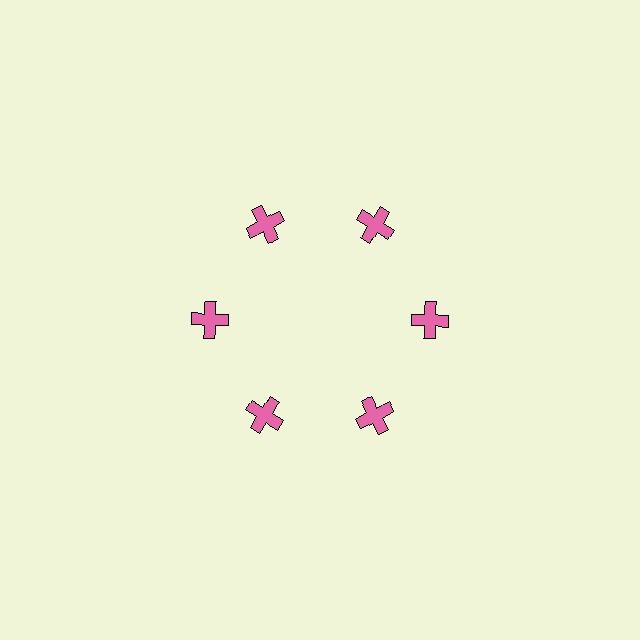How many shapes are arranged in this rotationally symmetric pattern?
There are 6 shapes, arranged in 6 groups of 1.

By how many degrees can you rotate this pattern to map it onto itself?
The pattern maps onto itself every 60 degrees of rotation.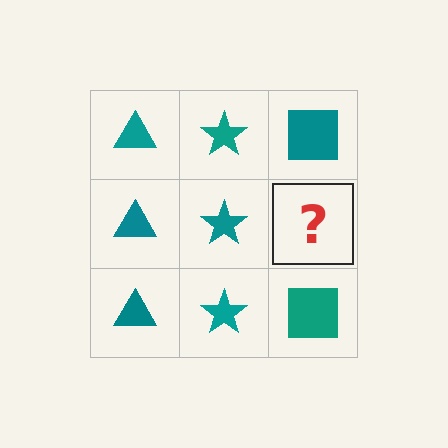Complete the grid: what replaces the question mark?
The question mark should be replaced with a teal square.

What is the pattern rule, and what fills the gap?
The rule is that each column has a consistent shape. The gap should be filled with a teal square.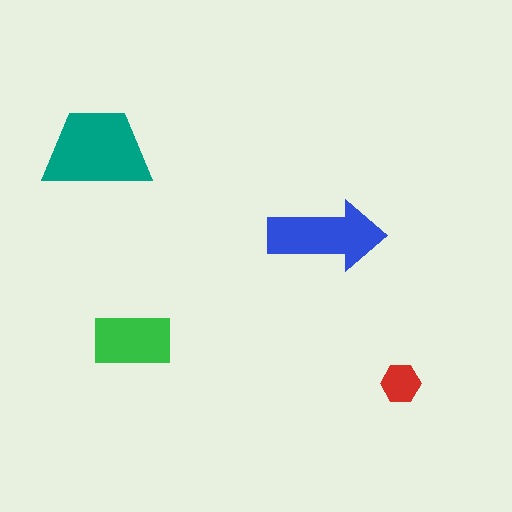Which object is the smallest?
The red hexagon.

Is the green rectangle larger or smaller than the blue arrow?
Smaller.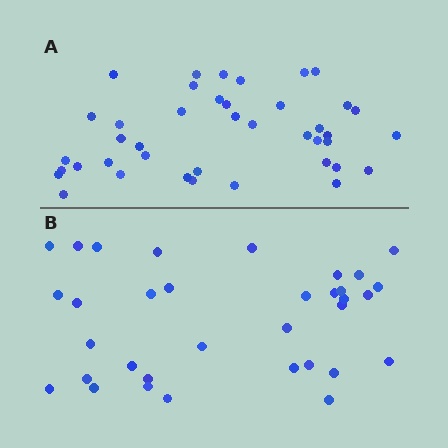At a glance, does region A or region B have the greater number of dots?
Region A (the top region) has more dots.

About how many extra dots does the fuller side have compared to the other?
Region A has roughly 8 or so more dots than region B.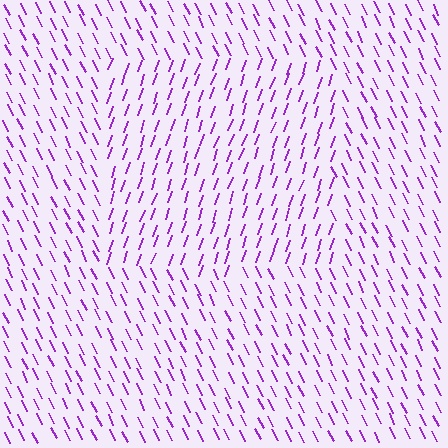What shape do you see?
I see a rectangle.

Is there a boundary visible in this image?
Yes, there is a texture boundary formed by a change in line orientation.